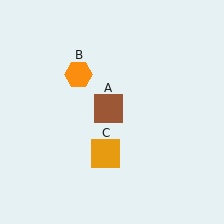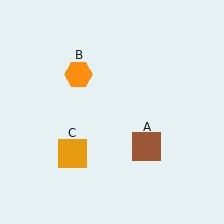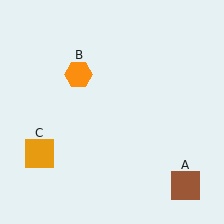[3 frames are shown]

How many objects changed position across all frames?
2 objects changed position: brown square (object A), orange square (object C).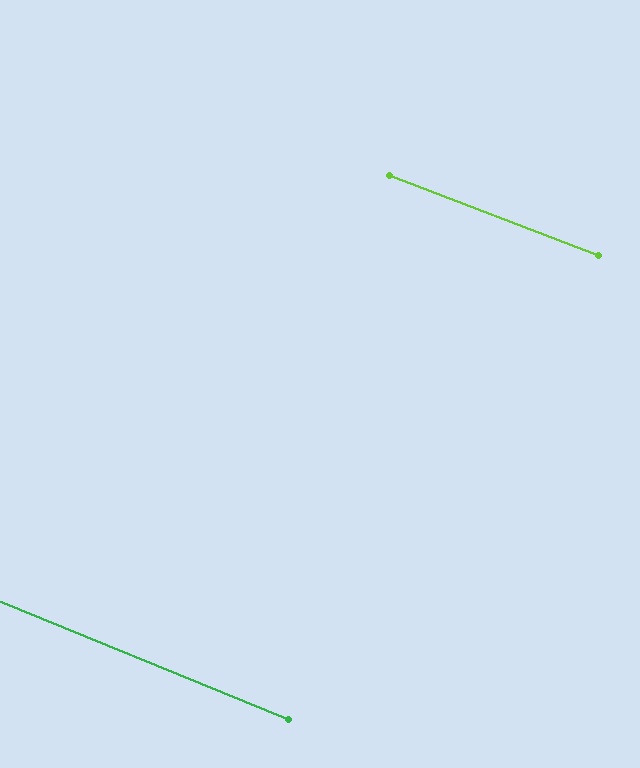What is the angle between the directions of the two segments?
Approximately 1 degree.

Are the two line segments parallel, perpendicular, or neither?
Parallel — their directions differ by only 1.2°.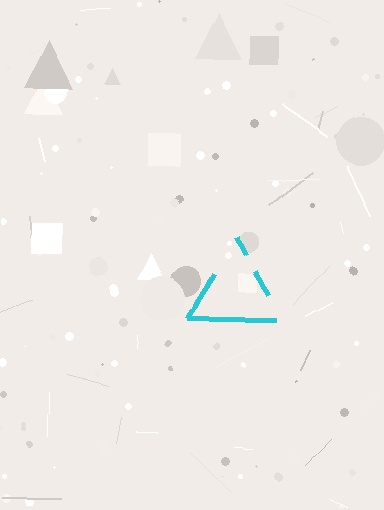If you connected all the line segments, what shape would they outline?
They would outline a triangle.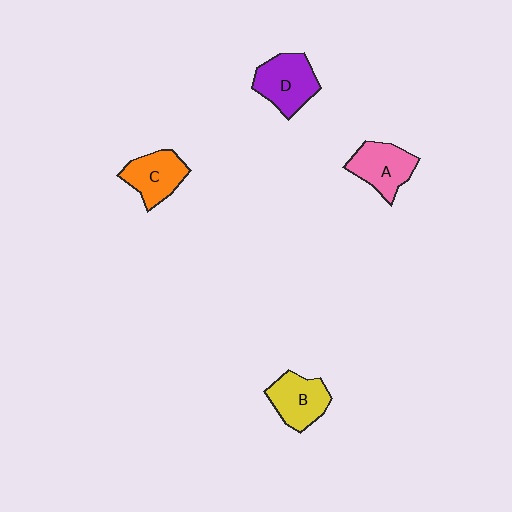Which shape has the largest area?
Shape D (purple).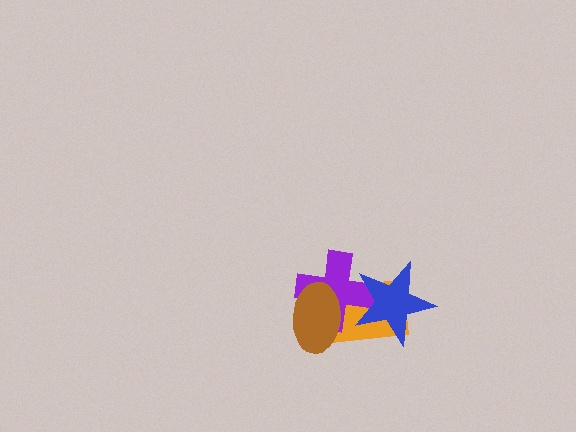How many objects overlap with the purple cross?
3 objects overlap with the purple cross.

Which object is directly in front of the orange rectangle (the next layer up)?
The purple cross is directly in front of the orange rectangle.